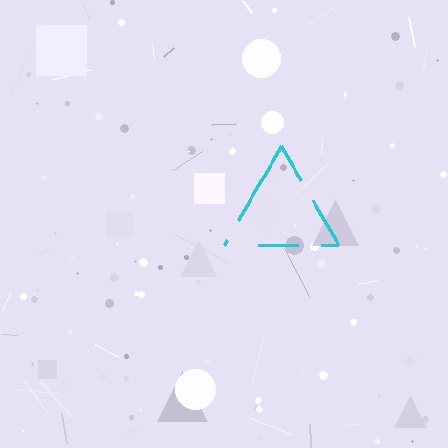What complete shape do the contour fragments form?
The contour fragments form a triangle.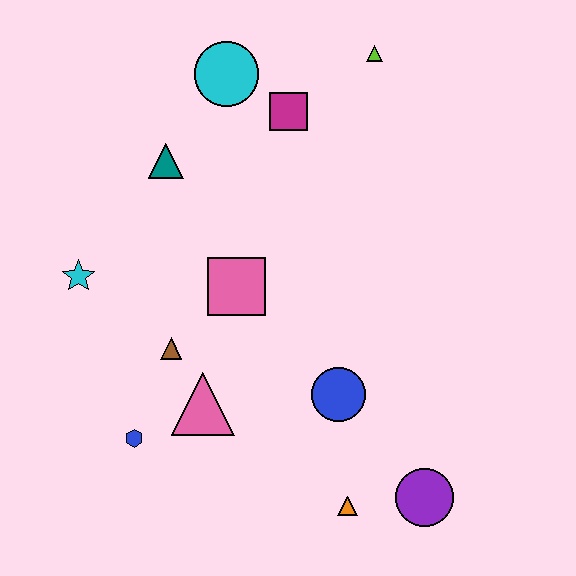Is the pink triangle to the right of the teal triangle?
Yes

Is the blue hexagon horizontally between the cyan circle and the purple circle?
No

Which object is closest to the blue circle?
The orange triangle is closest to the blue circle.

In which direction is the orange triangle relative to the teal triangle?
The orange triangle is below the teal triangle.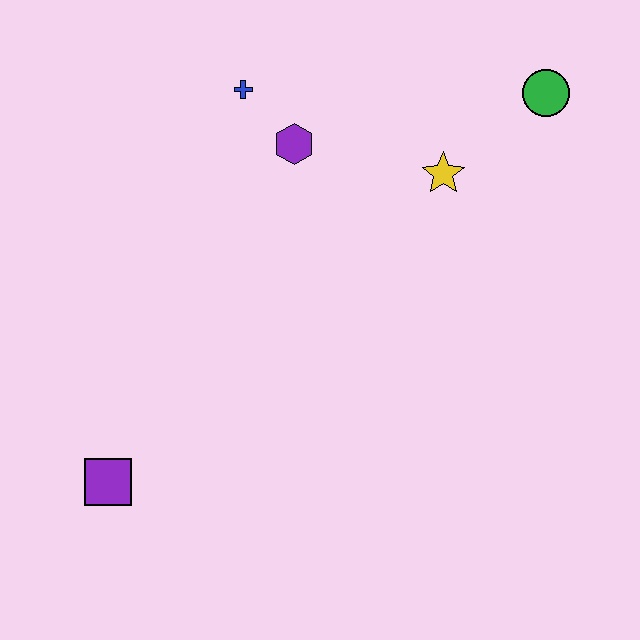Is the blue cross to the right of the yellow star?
No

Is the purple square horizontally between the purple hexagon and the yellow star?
No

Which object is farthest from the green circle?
The purple square is farthest from the green circle.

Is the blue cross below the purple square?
No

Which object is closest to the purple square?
The purple hexagon is closest to the purple square.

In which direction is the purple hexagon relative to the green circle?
The purple hexagon is to the left of the green circle.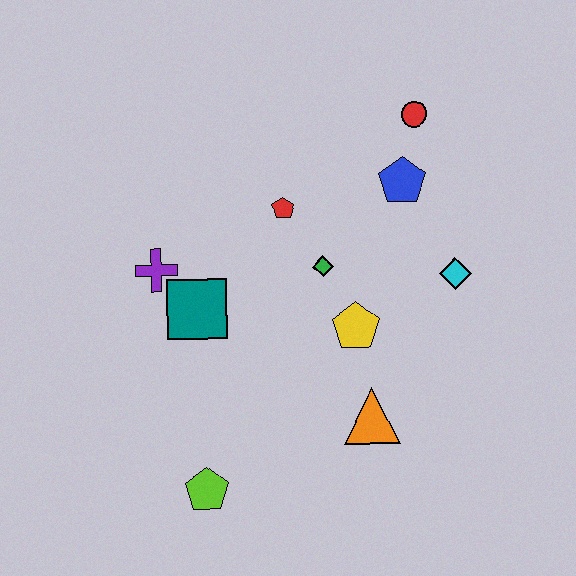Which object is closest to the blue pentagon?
The red circle is closest to the blue pentagon.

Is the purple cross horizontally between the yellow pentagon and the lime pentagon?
No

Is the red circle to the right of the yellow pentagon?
Yes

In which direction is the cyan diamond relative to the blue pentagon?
The cyan diamond is below the blue pentagon.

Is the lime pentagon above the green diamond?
No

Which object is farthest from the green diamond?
The lime pentagon is farthest from the green diamond.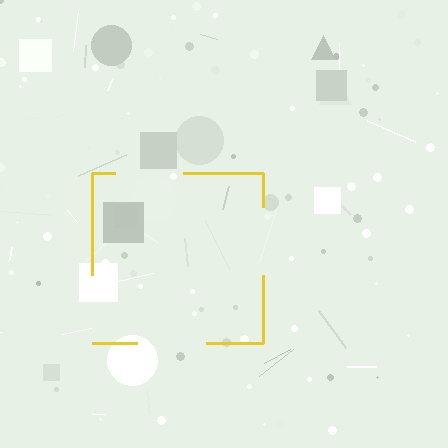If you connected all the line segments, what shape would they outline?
They would outline a square.